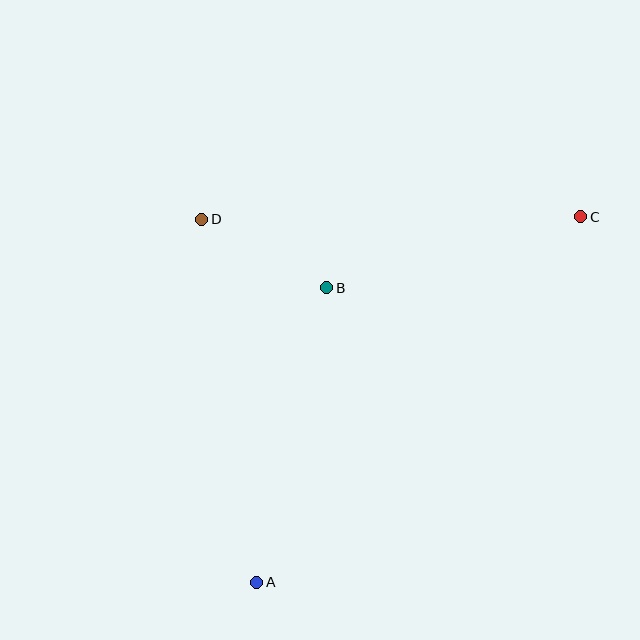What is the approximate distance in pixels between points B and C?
The distance between B and C is approximately 264 pixels.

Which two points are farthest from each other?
Points A and C are farthest from each other.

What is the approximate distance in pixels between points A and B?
The distance between A and B is approximately 303 pixels.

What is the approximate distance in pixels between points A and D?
The distance between A and D is approximately 367 pixels.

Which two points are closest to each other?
Points B and D are closest to each other.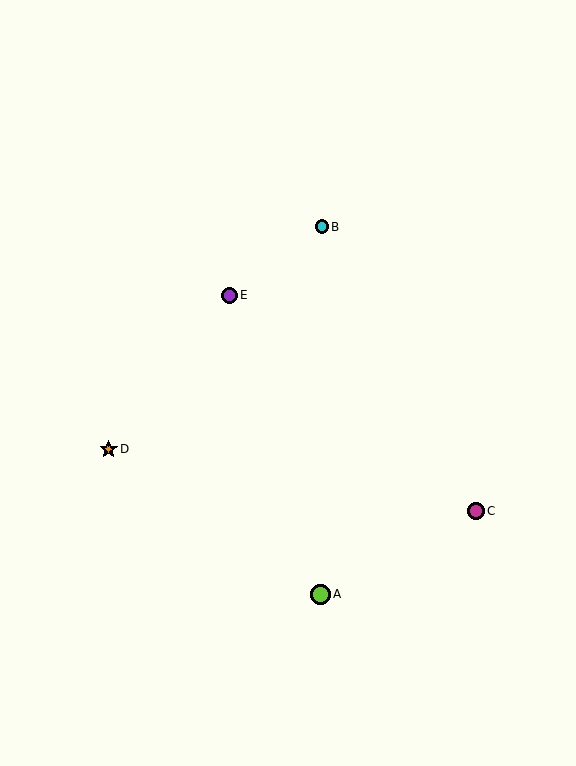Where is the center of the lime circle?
The center of the lime circle is at (320, 594).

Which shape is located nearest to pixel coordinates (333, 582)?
The lime circle (labeled A) at (320, 594) is nearest to that location.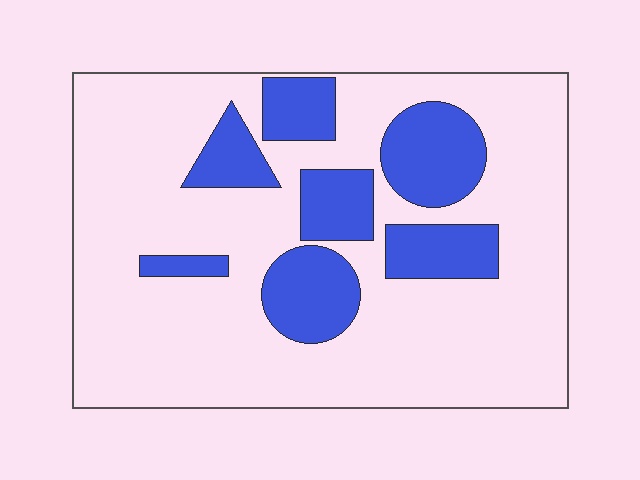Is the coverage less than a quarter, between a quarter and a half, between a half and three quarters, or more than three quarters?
Less than a quarter.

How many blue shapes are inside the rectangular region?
7.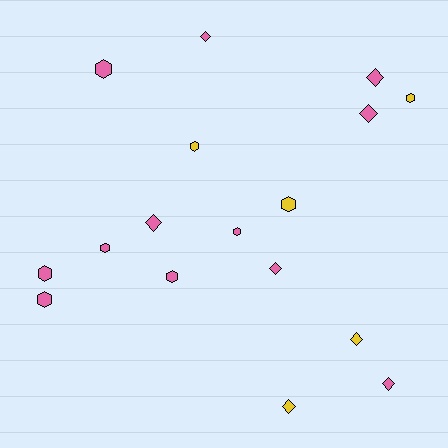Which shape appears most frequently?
Hexagon, with 9 objects.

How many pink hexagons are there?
There are 6 pink hexagons.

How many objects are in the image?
There are 17 objects.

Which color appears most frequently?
Pink, with 12 objects.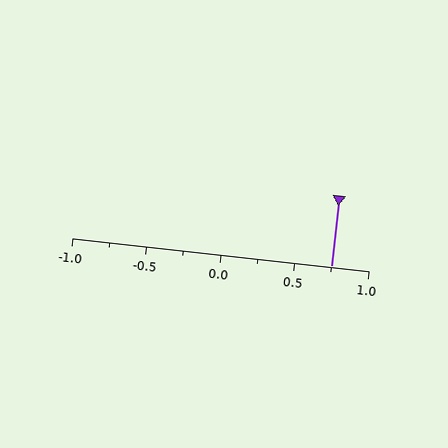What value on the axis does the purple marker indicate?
The marker indicates approximately 0.75.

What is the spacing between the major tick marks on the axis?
The major ticks are spaced 0.5 apart.